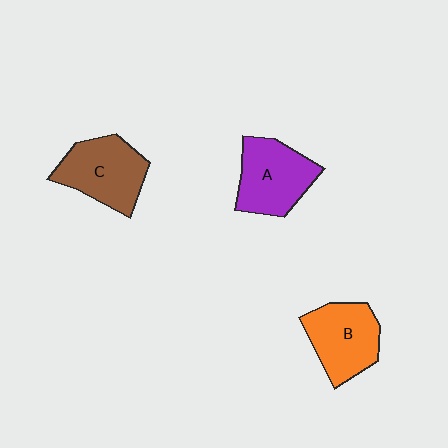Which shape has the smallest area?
Shape B (orange).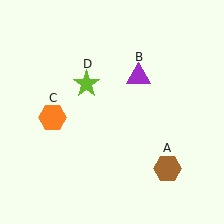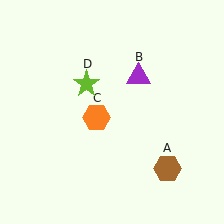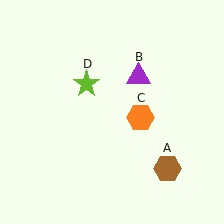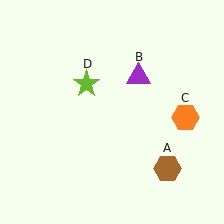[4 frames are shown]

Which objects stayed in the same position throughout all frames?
Brown hexagon (object A) and purple triangle (object B) and lime star (object D) remained stationary.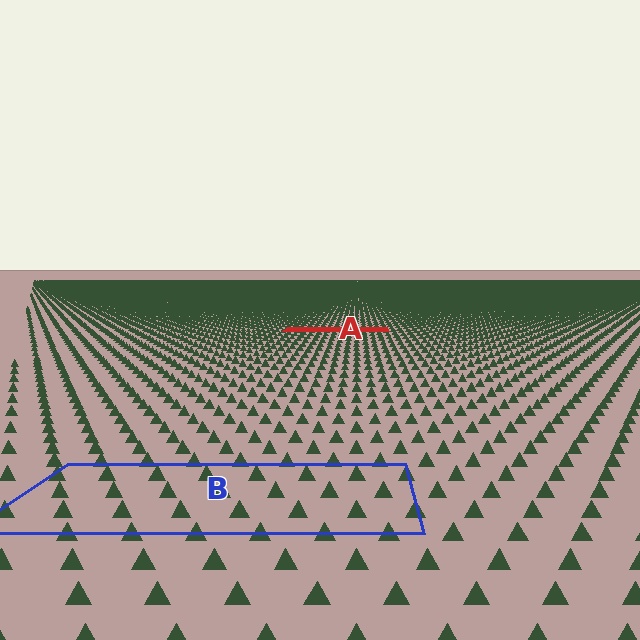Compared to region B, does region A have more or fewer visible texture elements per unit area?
Region A has more texture elements per unit area — they are packed more densely because it is farther away.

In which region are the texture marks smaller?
The texture marks are smaller in region A, because it is farther away.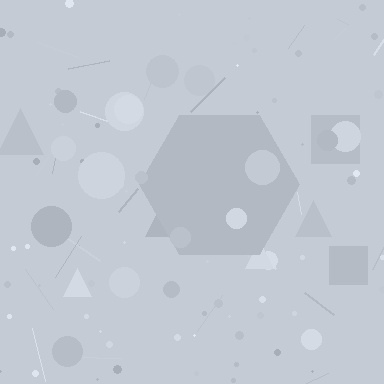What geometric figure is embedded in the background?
A hexagon is embedded in the background.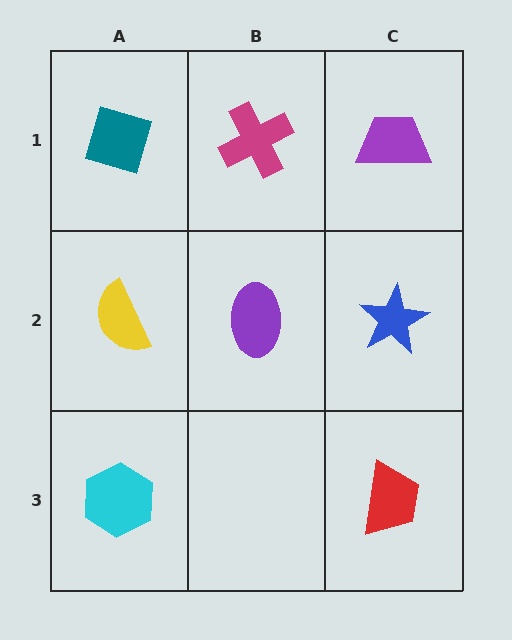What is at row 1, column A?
A teal diamond.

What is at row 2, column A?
A yellow semicircle.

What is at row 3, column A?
A cyan hexagon.